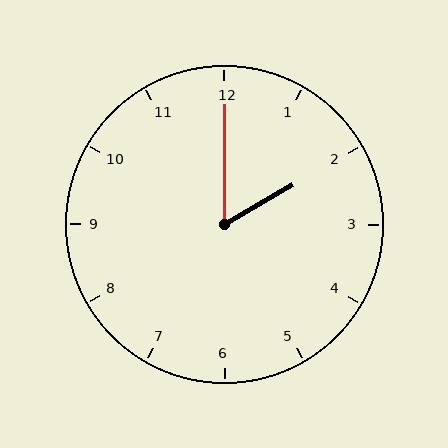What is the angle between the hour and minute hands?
Approximately 60 degrees.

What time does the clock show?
2:00.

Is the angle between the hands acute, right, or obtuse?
It is acute.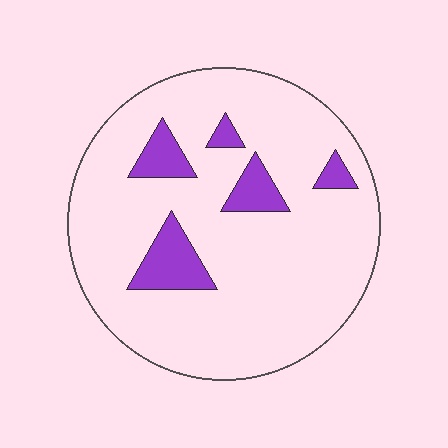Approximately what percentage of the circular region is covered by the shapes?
Approximately 15%.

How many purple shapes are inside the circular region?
5.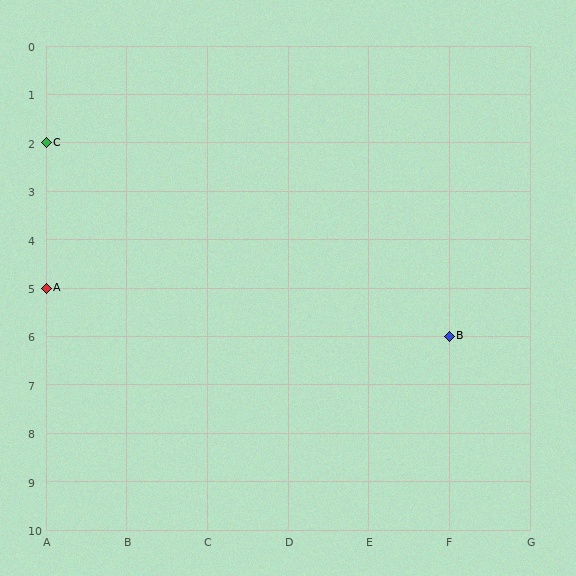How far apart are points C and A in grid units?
Points C and A are 3 rows apart.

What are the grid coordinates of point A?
Point A is at grid coordinates (A, 5).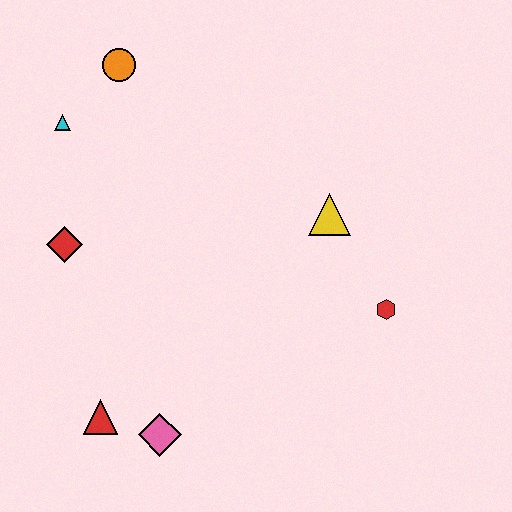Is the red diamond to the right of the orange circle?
No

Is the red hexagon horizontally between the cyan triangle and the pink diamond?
No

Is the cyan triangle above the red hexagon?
Yes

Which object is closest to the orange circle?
The cyan triangle is closest to the orange circle.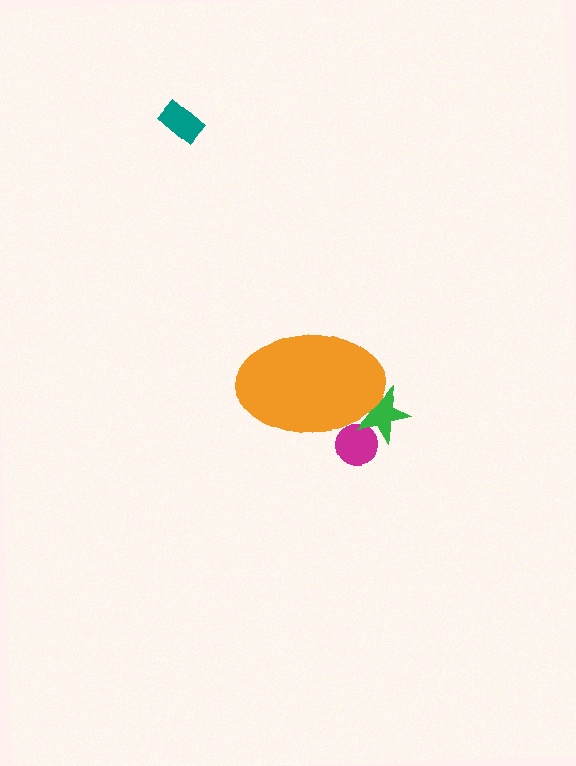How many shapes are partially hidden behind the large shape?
2 shapes are partially hidden.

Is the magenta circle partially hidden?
Yes, the magenta circle is partially hidden behind the orange ellipse.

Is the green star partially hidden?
Yes, the green star is partially hidden behind the orange ellipse.